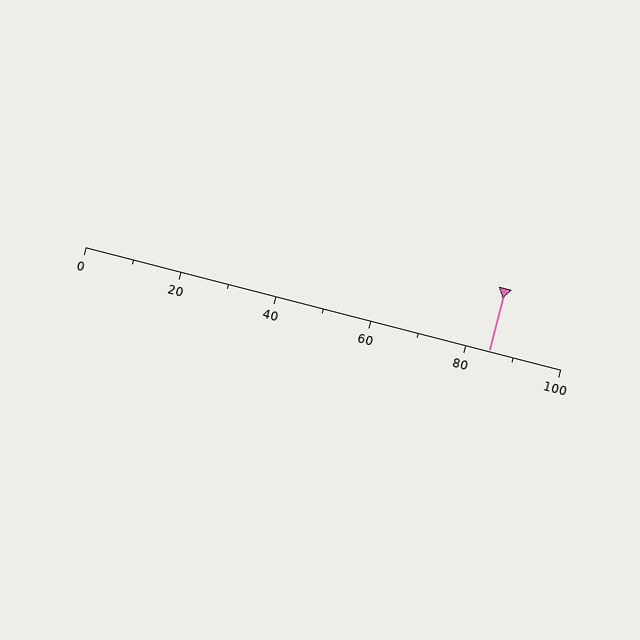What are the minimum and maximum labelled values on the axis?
The axis runs from 0 to 100.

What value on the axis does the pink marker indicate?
The marker indicates approximately 85.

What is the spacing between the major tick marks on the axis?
The major ticks are spaced 20 apart.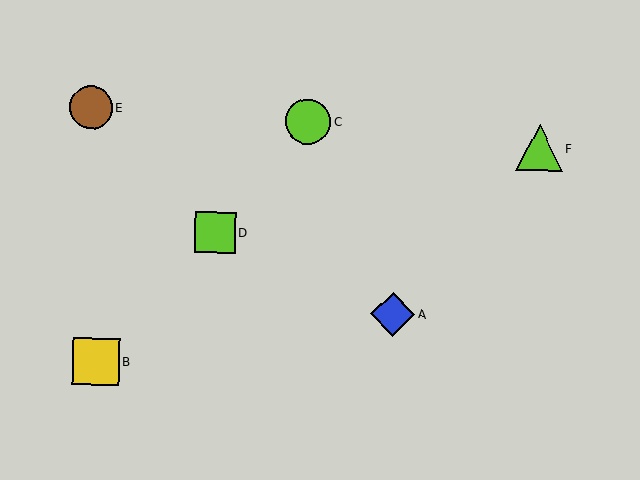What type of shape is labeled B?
Shape B is a yellow square.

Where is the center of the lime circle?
The center of the lime circle is at (308, 122).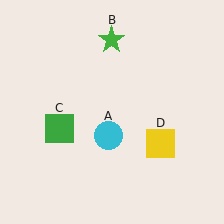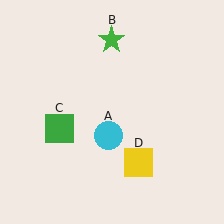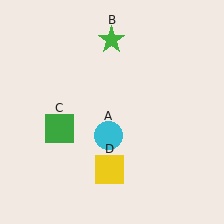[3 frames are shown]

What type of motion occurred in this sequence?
The yellow square (object D) rotated clockwise around the center of the scene.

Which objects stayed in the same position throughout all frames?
Cyan circle (object A) and green star (object B) and green square (object C) remained stationary.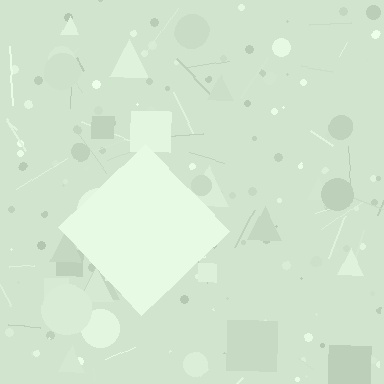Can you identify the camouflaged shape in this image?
The camouflaged shape is a diamond.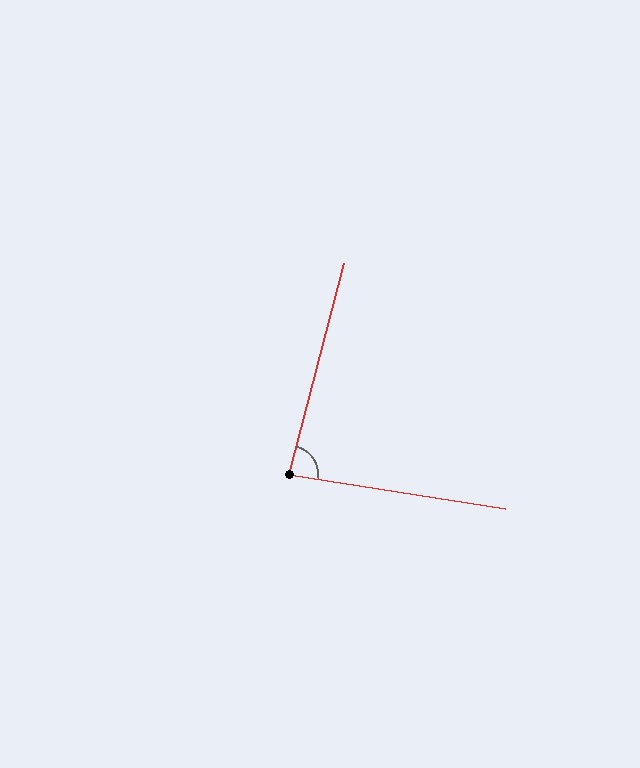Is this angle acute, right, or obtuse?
It is acute.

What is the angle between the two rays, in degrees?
Approximately 85 degrees.